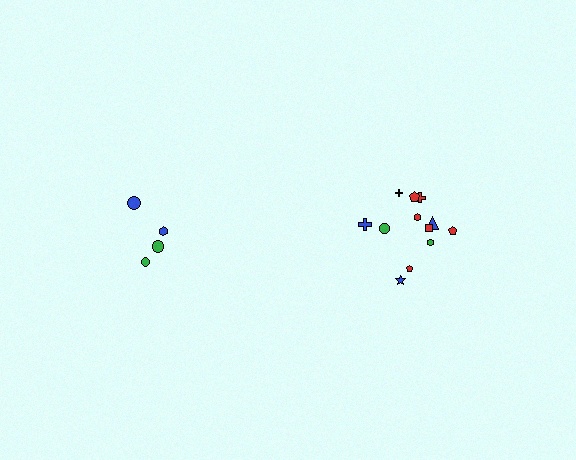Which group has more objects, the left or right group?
The right group.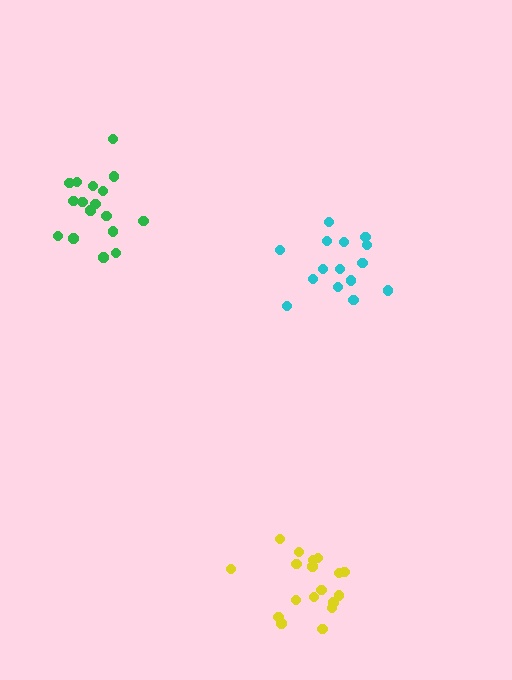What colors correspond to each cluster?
The clusters are colored: cyan, green, yellow.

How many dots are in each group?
Group 1: 15 dots, Group 2: 17 dots, Group 3: 18 dots (50 total).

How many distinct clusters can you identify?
There are 3 distinct clusters.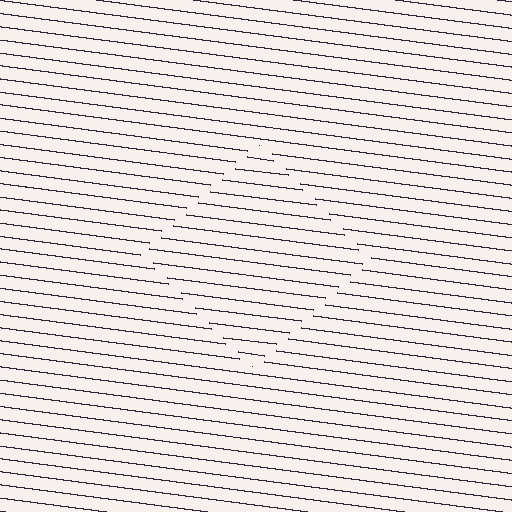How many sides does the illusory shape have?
4 sides — the line-ends trace a square.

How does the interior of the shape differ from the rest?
The interior of the shape contains the same grating, shifted by half a period — the contour is defined by the phase discontinuity where line-ends from the inner and outer gratings abut.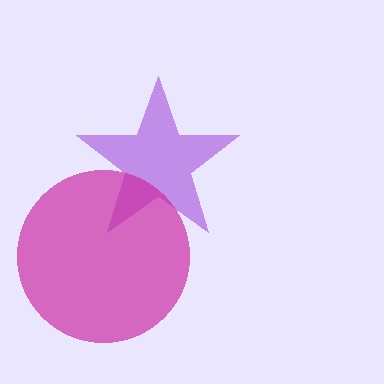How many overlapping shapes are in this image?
There are 2 overlapping shapes in the image.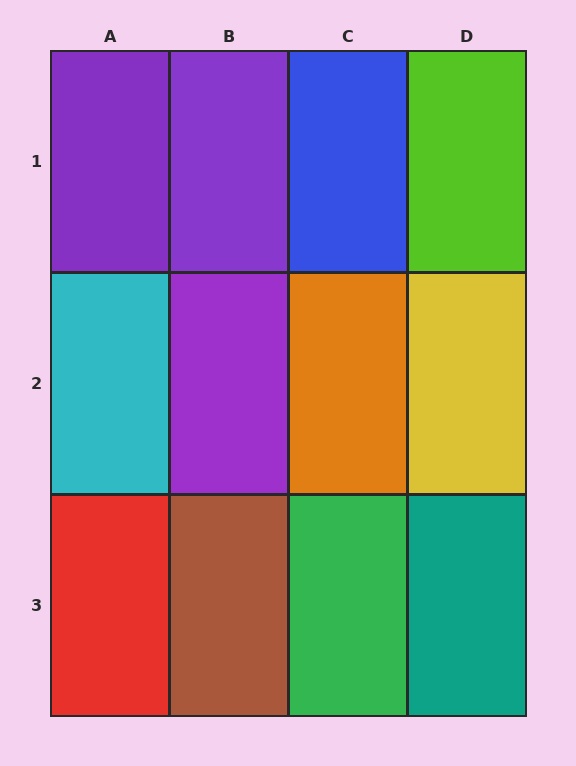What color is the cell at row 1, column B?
Purple.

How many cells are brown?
1 cell is brown.